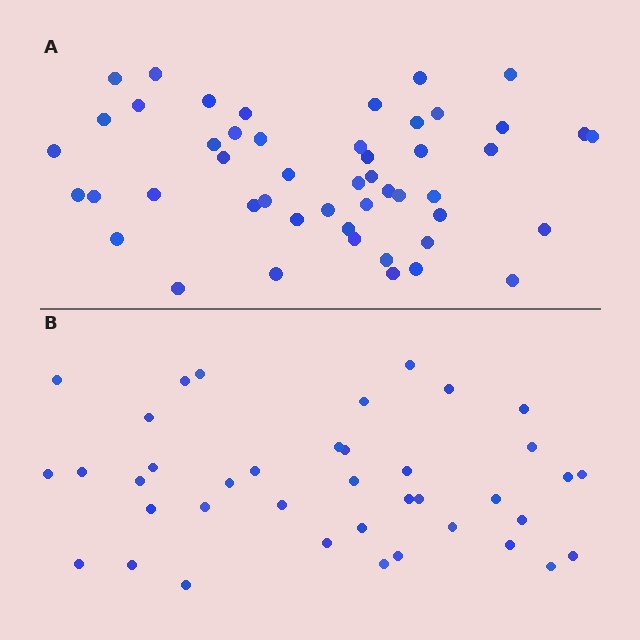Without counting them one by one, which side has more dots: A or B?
Region A (the top region) has more dots.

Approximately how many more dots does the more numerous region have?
Region A has roughly 10 or so more dots than region B.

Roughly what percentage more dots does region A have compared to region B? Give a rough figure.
About 25% more.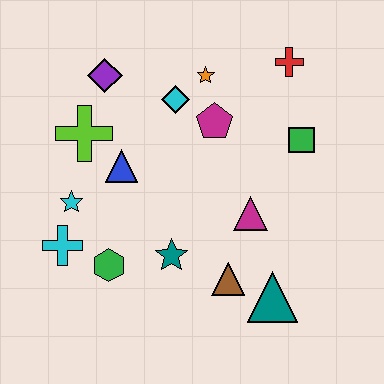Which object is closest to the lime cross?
The blue triangle is closest to the lime cross.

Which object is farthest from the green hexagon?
The red cross is farthest from the green hexagon.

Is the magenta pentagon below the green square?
No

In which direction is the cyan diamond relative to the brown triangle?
The cyan diamond is above the brown triangle.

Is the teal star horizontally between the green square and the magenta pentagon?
No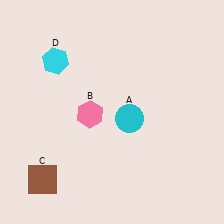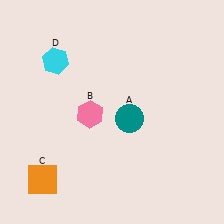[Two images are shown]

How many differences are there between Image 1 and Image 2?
There are 2 differences between the two images.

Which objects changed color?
A changed from cyan to teal. C changed from brown to orange.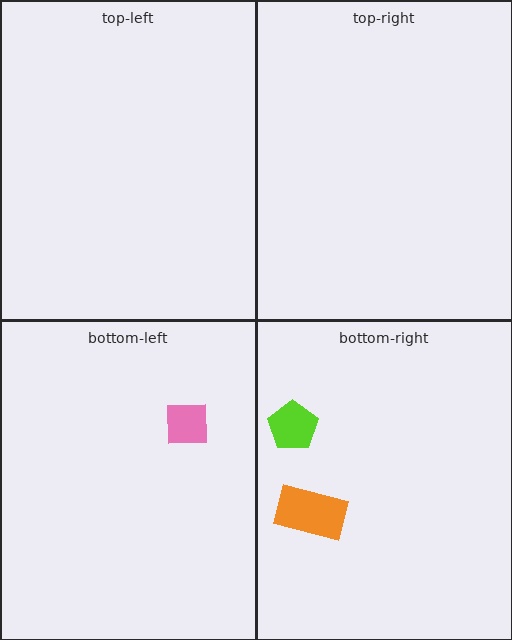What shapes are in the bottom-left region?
The pink square.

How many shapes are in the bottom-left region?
1.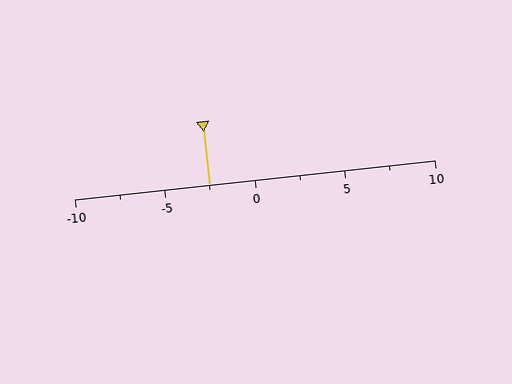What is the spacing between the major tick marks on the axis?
The major ticks are spaced 5 apart.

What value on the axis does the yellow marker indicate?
The marker indicates approximately -2.5.